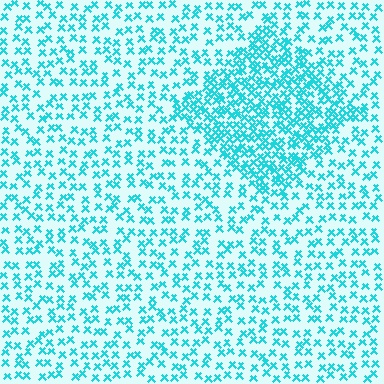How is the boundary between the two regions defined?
The boundary is defined by a change in element density (approximately 2.2x ratio). All elements are the same color, size, and shape.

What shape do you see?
I see a diamond.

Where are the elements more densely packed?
The elements are more densely packed inside the diamond boundary.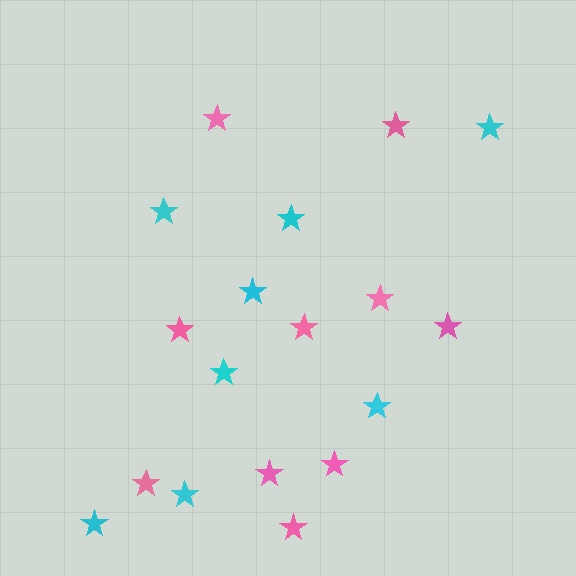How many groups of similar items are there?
There are 2 groups: one group of cyan stars (8) and one group of pink stars (10).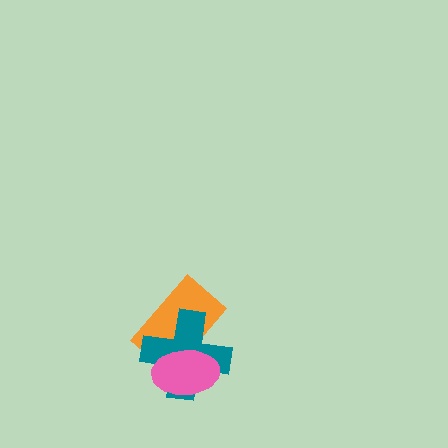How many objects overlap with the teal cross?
2 objects overlap with the teal cross.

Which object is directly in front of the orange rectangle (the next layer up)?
The teal cross is directly in front of the orange rectangle.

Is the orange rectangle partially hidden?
Yes, it is partially covered by another shape.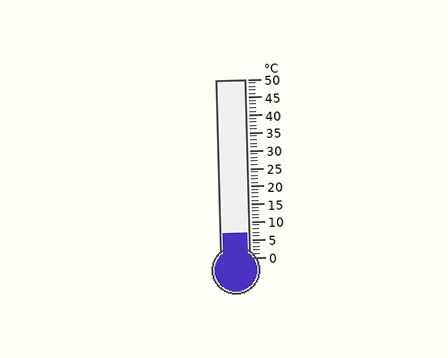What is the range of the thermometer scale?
The thermometer scale ranges from 0°C to 50°C.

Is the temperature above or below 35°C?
The temperature is below 35°C.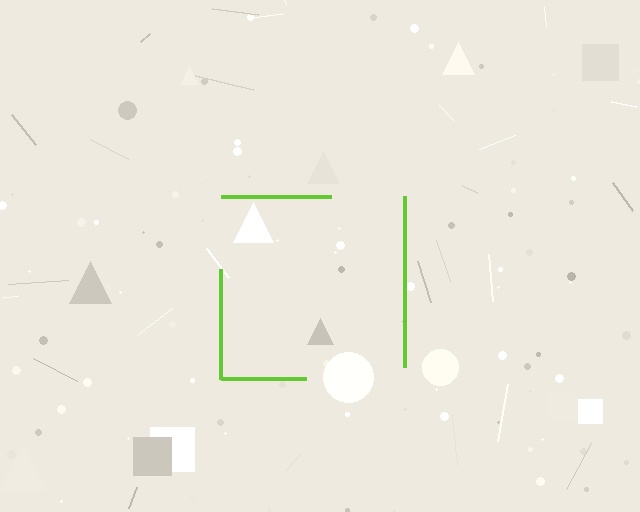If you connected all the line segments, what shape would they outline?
They would outline a square.